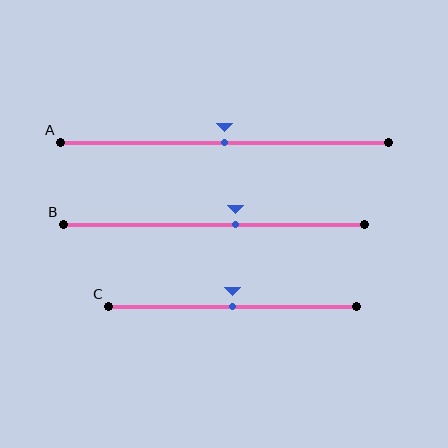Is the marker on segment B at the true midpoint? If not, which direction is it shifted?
No, the marker on segment B is shifted to the right by about 7% of the segment length.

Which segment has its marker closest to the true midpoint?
Segment A has its marker closest to the true midpoint.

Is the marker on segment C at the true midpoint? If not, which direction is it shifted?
Yes, the marker on segment C is at the true midpoint.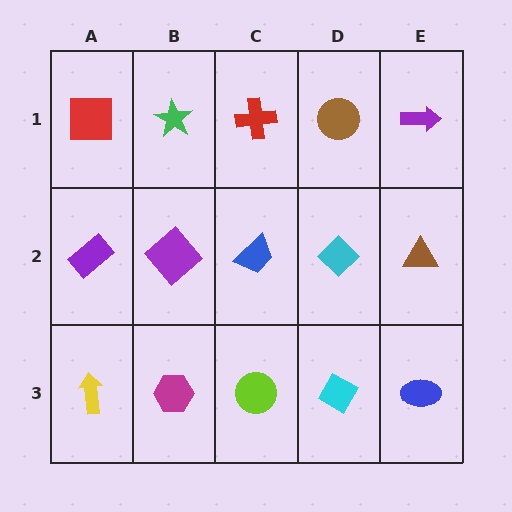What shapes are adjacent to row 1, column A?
A purple rectangle (row 2, column A), a green star (row 1, column B).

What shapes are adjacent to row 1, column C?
A blue trapezoid (row 2, column C), a green star (row 1, column B), a brown circle (row 1, column D).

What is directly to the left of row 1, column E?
A brown circle.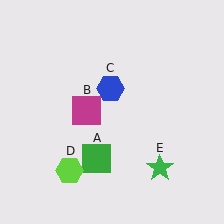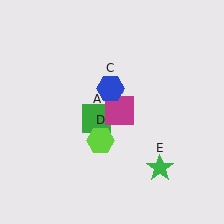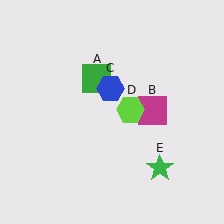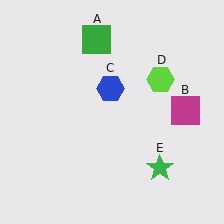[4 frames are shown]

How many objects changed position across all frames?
3 objects changed position: green square (object A), magenta square (object B), lime hexagon (object D).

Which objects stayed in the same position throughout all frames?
Blue hexagon (object C) and green star (object E) remained stationary.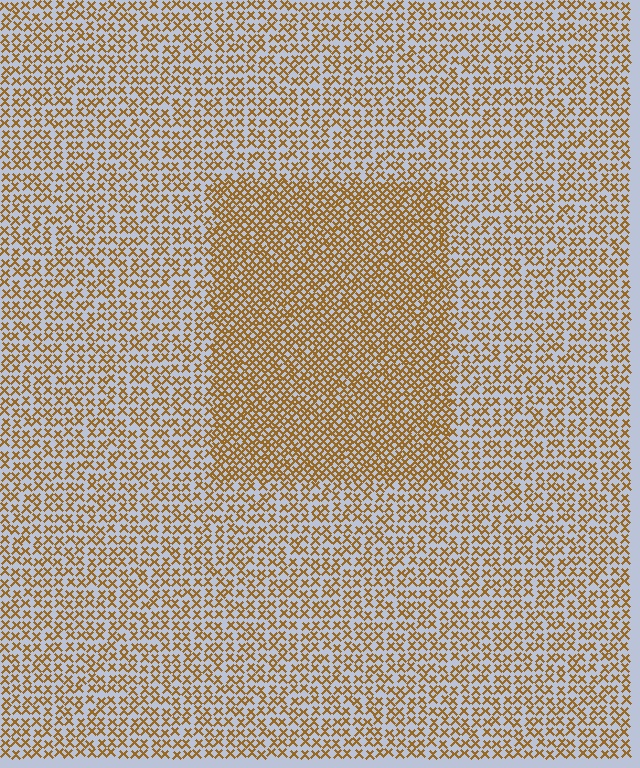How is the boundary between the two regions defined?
The boundary is defined by a change in element density (approximately 1.8x ratio). All elements are the same color, size, and shape.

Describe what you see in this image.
The image contains small brown elements arranged at two different densities. A rectangle-shaped region is visible where the elements are more densely packed than the surrounding area.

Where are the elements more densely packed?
The elements are more densely packed inside the rectangle boundary.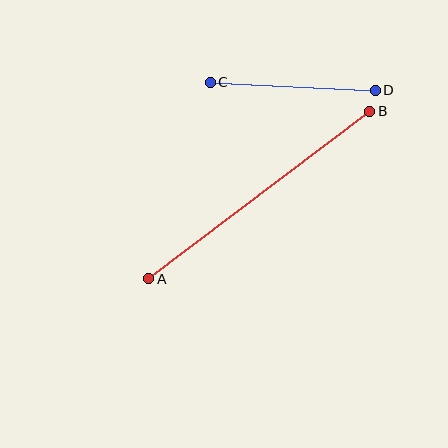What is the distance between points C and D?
The distance is approximately 165 pixels.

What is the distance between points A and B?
The distance is approximately 277 pixels.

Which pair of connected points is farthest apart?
Points A and B are farthest apart.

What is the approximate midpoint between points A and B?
The midpoint is at approximately (259, 195) pixels.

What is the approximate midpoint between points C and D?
The midpoint is at approximately (293, 86) pixels.